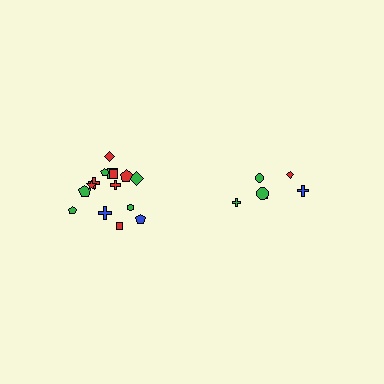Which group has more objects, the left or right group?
The left group.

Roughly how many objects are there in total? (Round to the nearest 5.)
Roughly 20 objects in total.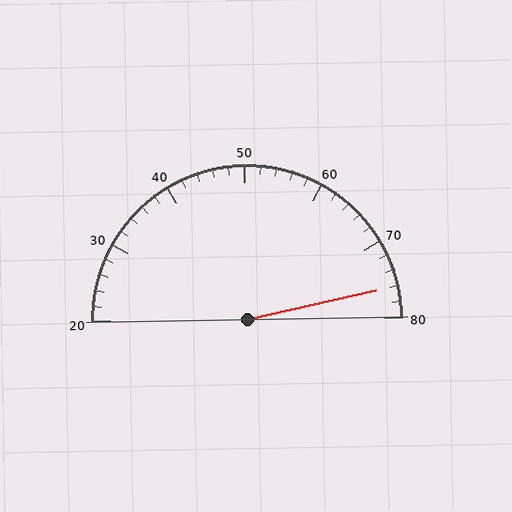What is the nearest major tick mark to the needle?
The nearest major tick mark is 80.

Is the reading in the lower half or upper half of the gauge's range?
The reading is in the upper half of the range (20 to 80).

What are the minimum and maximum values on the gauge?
The gauge ranges from 20 to 80.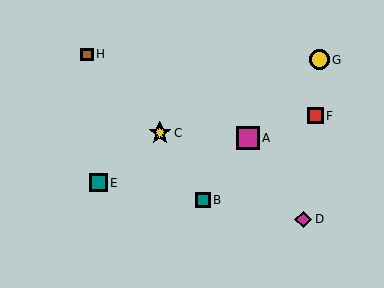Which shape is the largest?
The magenta square (labeled A) is the largest.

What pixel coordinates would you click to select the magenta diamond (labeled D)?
Click at (303, 219) to select the magenta diamond D.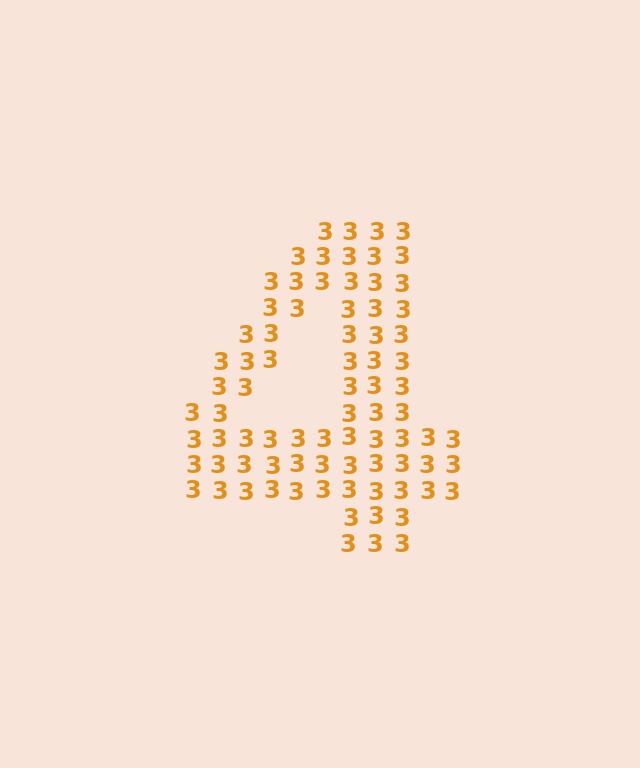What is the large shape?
The large shape is the digit 4.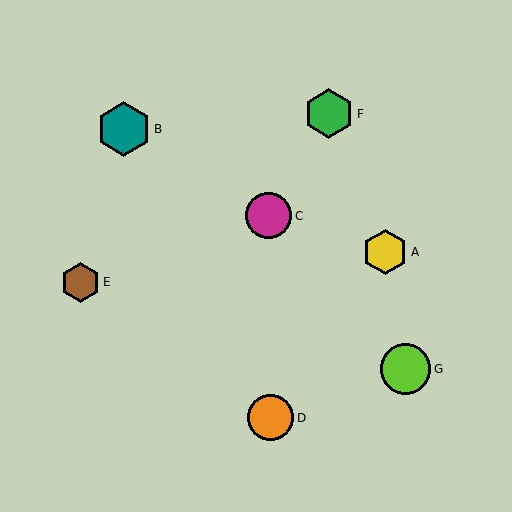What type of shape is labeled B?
Shape B is a teal hexagon.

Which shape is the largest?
The teal hexagon (labeled B) is the largest.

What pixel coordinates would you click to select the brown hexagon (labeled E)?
Click at (80, 282) to select the brown hexagon E.